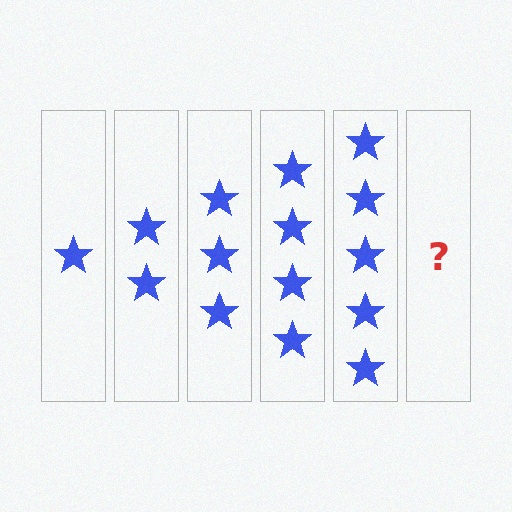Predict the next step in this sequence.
The next step is 6 stars.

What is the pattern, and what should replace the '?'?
The pattern is that each step adds one more star. The '?' should be 6 stars.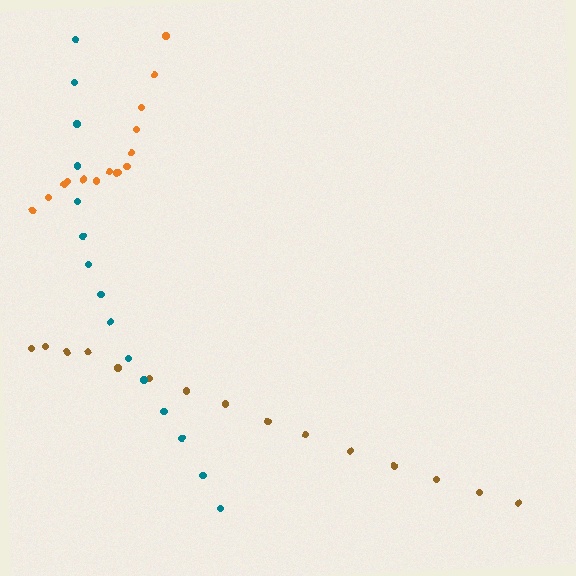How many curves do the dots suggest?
There are 3 distinct paths.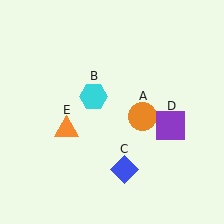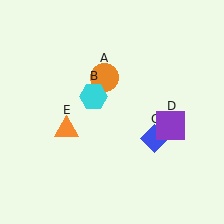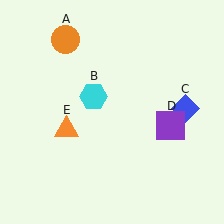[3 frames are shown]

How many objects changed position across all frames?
2 objects changed position: orange circle (object A), blue diamond (object C).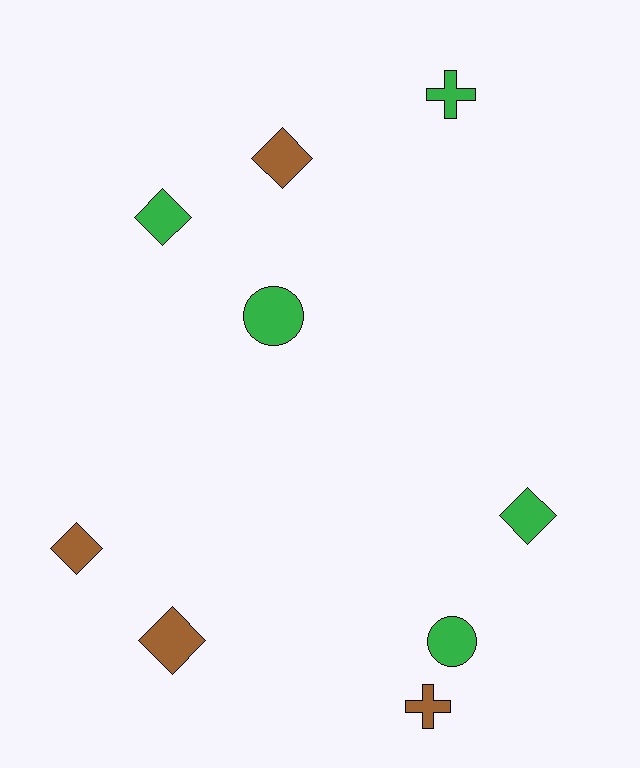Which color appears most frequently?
Green, with 5 objects.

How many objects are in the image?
There are 9 objects.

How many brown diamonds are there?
There are 3 brown diamonds.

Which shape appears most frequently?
Diamond, with 5 objects.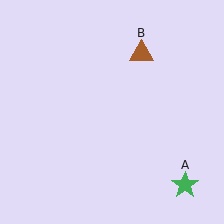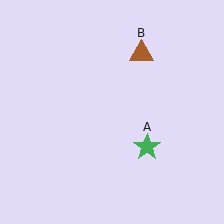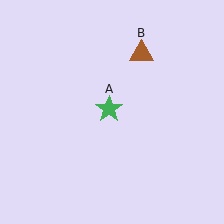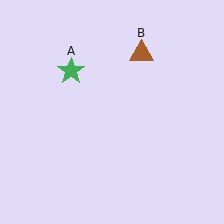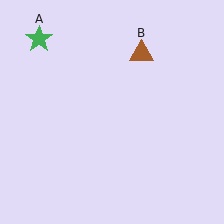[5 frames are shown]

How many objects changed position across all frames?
1 object changed position: green star (object A).